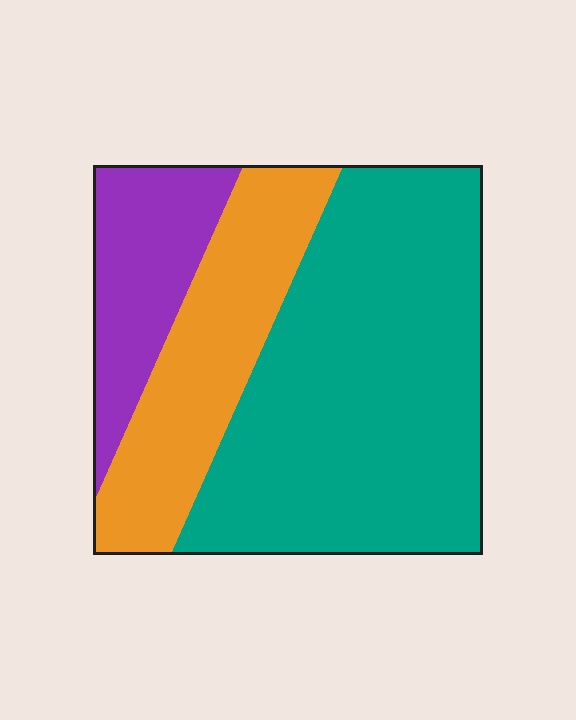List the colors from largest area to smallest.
From largest to smallest: teal, orange, purple.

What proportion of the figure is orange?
Orange takes up between a quarter and a half of the figure.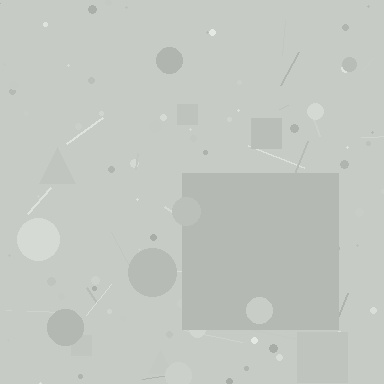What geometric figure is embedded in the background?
A square is embedded in the background.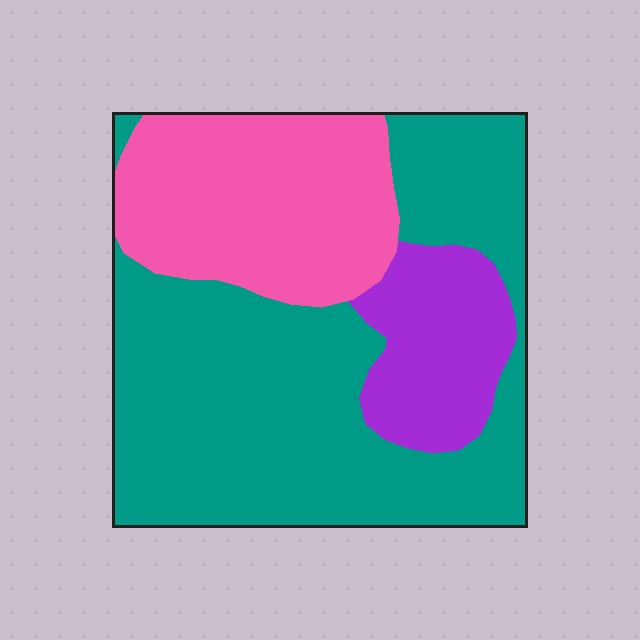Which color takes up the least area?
Purple, at roughly 15%.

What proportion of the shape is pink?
Pink covers 28% of the shape.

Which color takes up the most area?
Teal, at roughly 60%.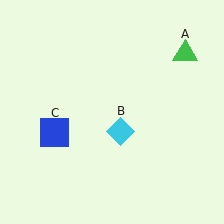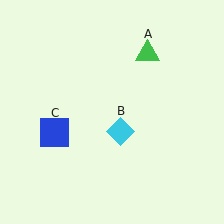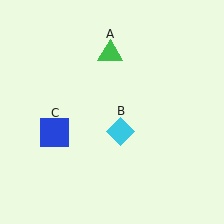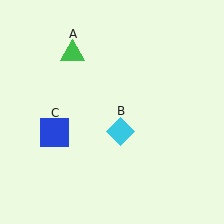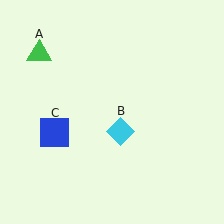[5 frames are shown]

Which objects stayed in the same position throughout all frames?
Cyan diamond (object B) and blue square (object C) remained stationary.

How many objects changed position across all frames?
1 object changed position: green triangle (object A).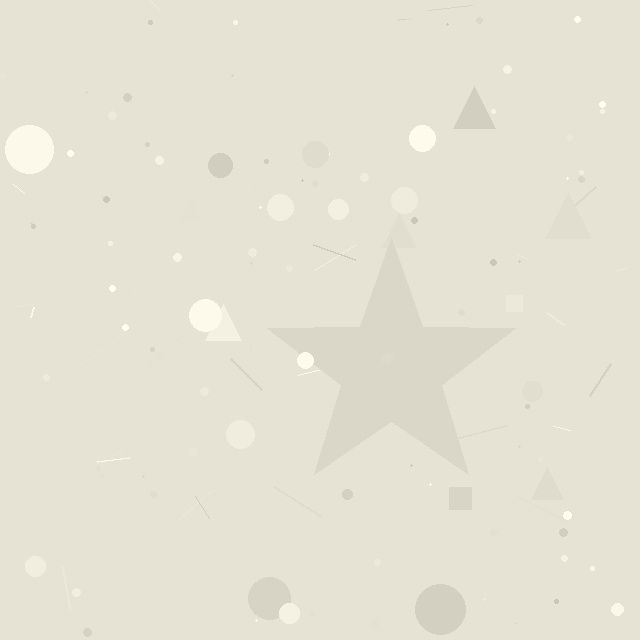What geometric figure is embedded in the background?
A star is embedded in the background.